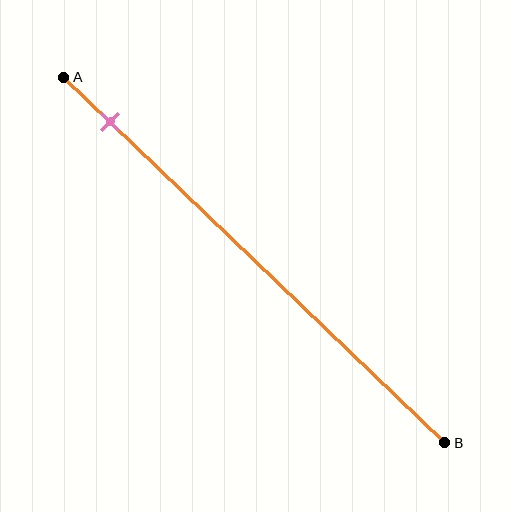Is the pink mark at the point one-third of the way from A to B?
No, the mark is at about 10% from A, not at the 33% one-third point.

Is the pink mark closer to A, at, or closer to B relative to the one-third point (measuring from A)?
The pink mark is closer to point A than the one-third point of segment AB.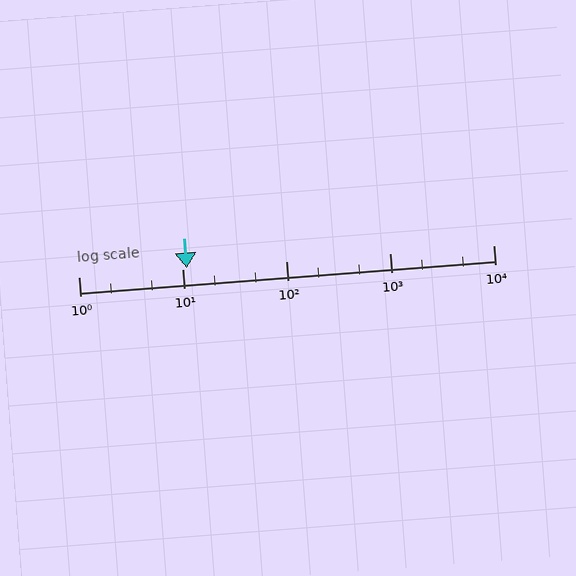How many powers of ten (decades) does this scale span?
The scale spans 4 decades, from 1 to 10000.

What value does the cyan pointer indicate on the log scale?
The pointer indicates approximately 11.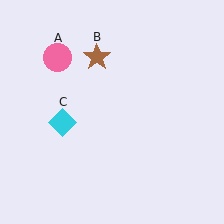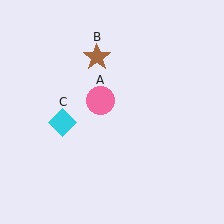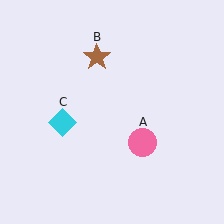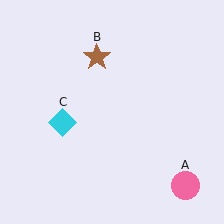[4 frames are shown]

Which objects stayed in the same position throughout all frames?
Brown star (object B) and cyan diamond (object C) remained stationary.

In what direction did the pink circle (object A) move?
The pink circle (object A) moved down and to the right.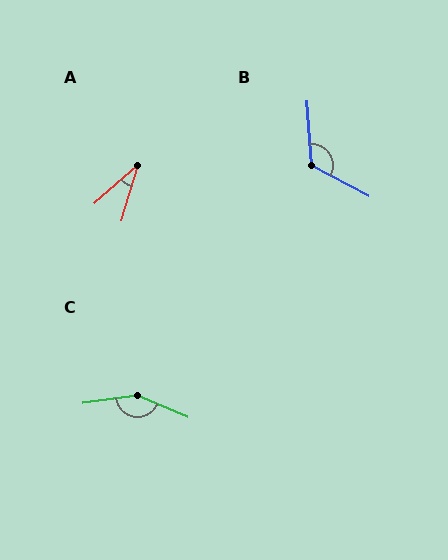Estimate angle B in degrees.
Approximately 122 degrees.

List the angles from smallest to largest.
A (32°), B (122°), C (150°).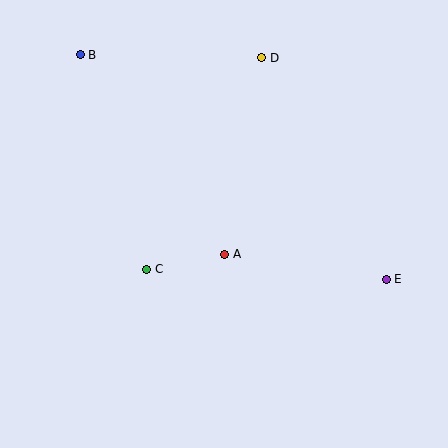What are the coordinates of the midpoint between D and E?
The midpoint between D and E is at (324, 169).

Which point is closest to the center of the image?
Point A at (225, 254) is closest to the center.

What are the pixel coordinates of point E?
Point E is at (386, 279).